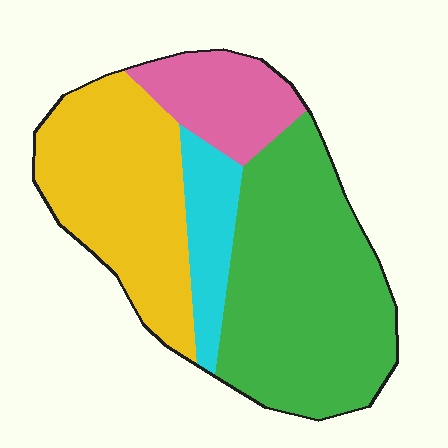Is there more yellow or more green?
Green.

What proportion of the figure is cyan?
Cyan covers 11% of the figure.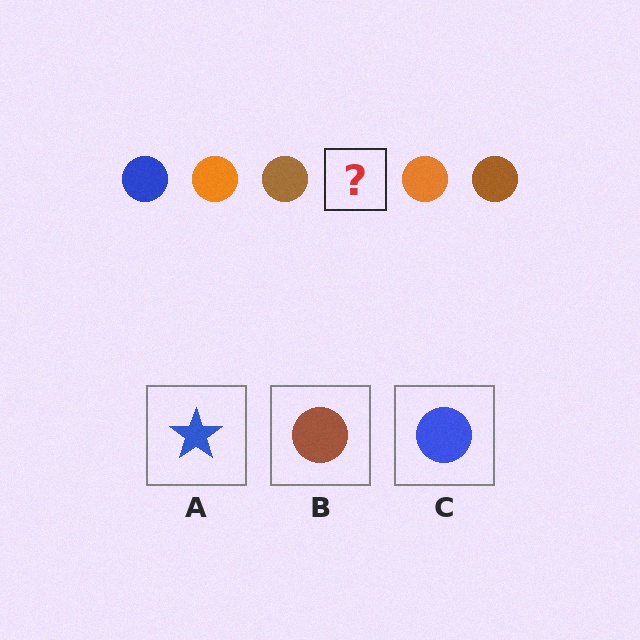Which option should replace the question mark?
Option C.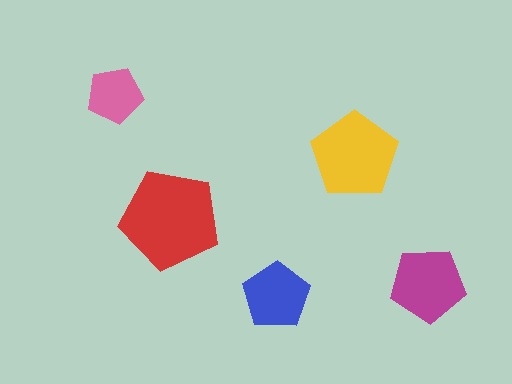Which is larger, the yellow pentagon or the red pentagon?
The red one.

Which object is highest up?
The pink pentagon is topmost.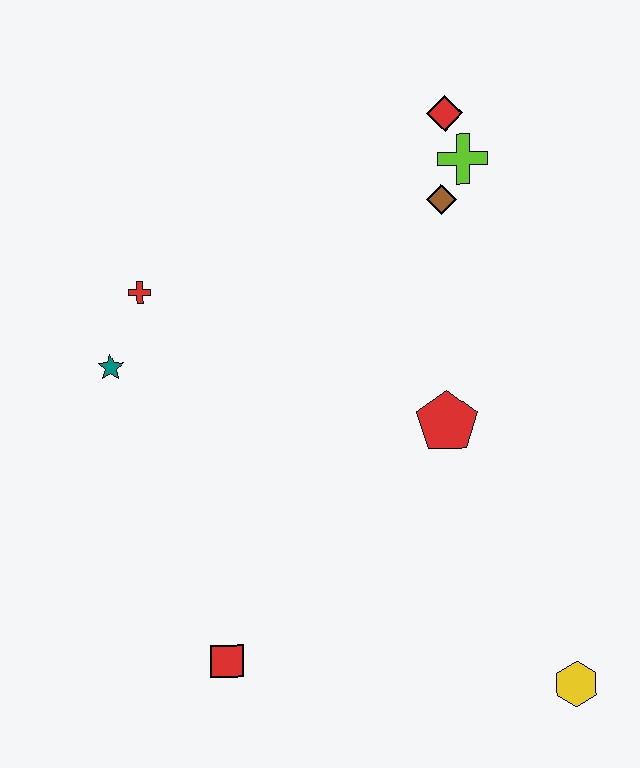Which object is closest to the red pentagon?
The brown diamond is closest to the red pentagon.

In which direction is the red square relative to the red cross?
The red square is below the red cross.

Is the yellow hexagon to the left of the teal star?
No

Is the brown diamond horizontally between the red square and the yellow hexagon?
Yes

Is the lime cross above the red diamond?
No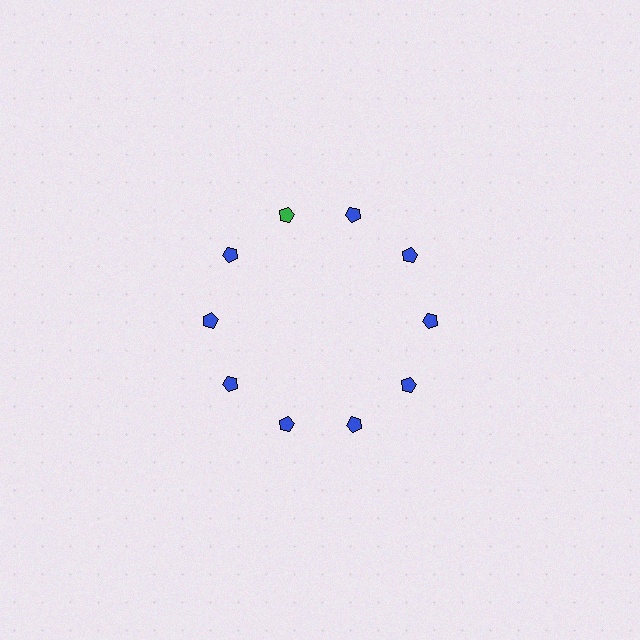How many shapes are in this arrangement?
There are 10 shapes arranged in a ring pattern.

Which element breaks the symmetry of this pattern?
The green pentagon at roughly the 11 o'clock position breaks the symmetry. All other shapes are blue pentagons.